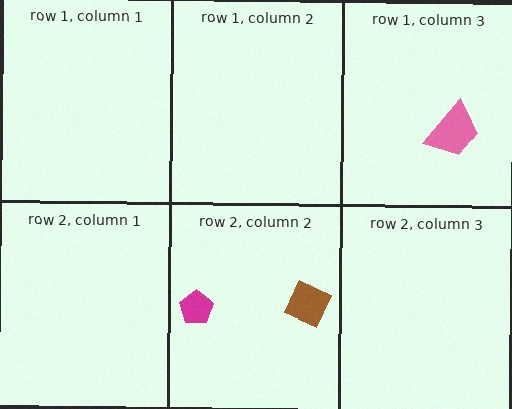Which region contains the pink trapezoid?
The row 1, column 3 region.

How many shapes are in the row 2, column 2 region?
2.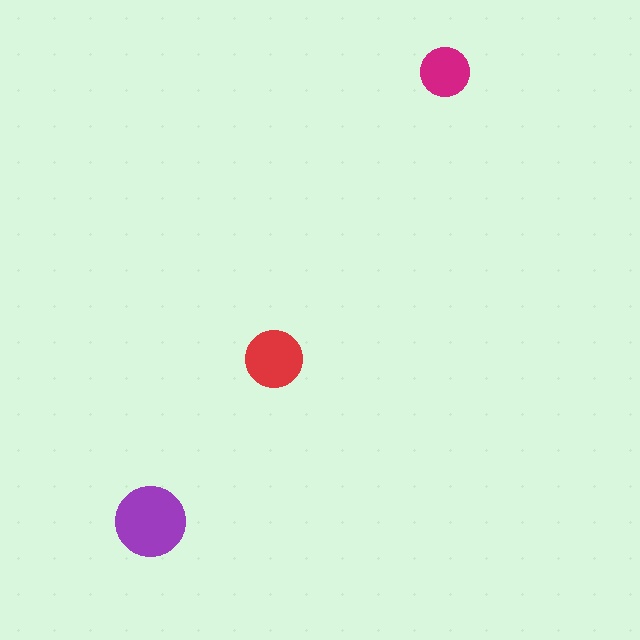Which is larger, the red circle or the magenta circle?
The red one.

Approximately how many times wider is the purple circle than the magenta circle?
About 1.5 times wider.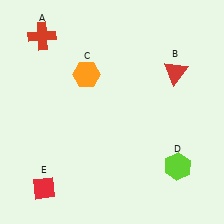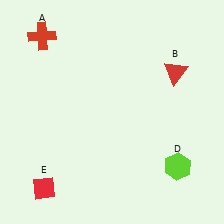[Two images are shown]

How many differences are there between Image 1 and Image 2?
There is 1 difference between the two images.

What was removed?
The orange hexagon (C) was removed in Image 2.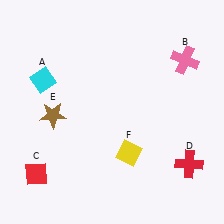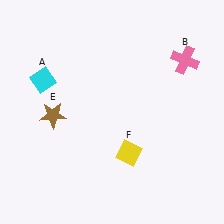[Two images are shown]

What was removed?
The red cross (D), the red diamond (C) were removed in Image 2.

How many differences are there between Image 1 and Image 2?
There are 2 differences between the two images.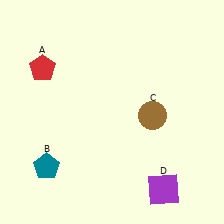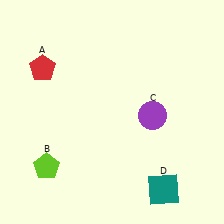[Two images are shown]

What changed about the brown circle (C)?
In Image 1, C is brown. In Image 2, it changed to purple.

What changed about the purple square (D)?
In Image 1, D is purple. In Image 2, it changed to teal.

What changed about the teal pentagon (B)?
In Image 1, B is teal. In Image 2, it changed to lime.